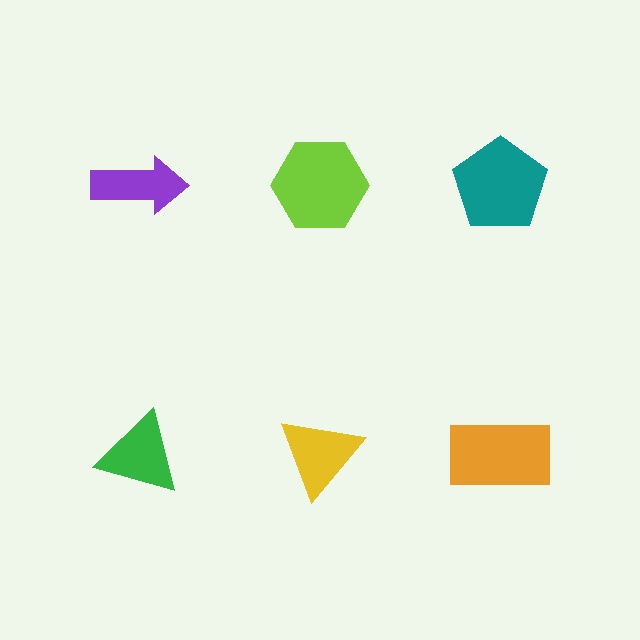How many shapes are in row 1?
3 shapes.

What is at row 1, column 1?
A purple arrow.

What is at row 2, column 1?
A green triangle.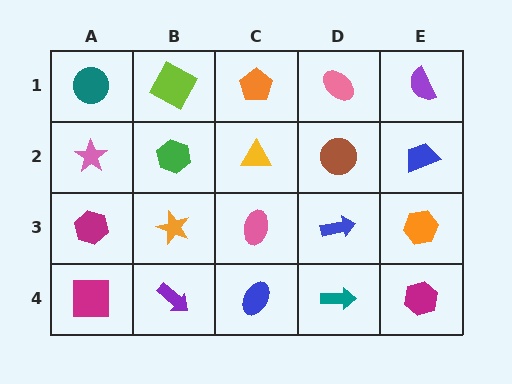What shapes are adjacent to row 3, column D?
A brown circle (row 2, column D), a teal arrow (row 4, column D), a pink ellipse (row 3, column C), an orange hexagon (row 3, column E).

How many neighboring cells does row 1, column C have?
3.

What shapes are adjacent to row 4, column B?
An orange star (row 3, column B), a magenta square (row 4, column A), a blue ellipse (row 4, column C).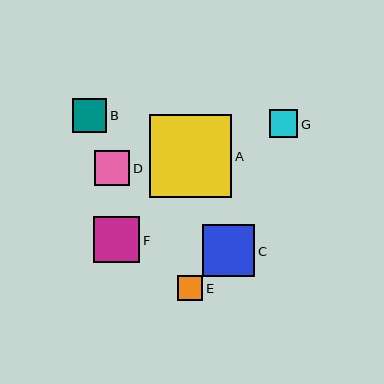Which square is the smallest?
Square E is the smallest with a size of approximately 25 pixels.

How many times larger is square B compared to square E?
Square B is approximately 1.4 times the size of square E.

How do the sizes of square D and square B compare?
Square D and square B are approximately the same size.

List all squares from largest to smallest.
From largest to smallest: A, C, F, D, B, G, E.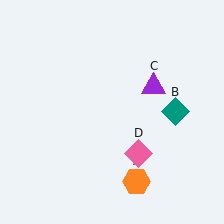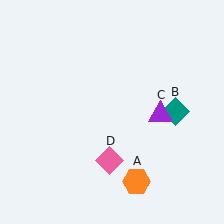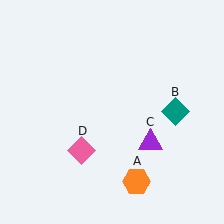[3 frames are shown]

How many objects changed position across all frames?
2 objects changed position: purple triangle (object C), pink diamond (object D).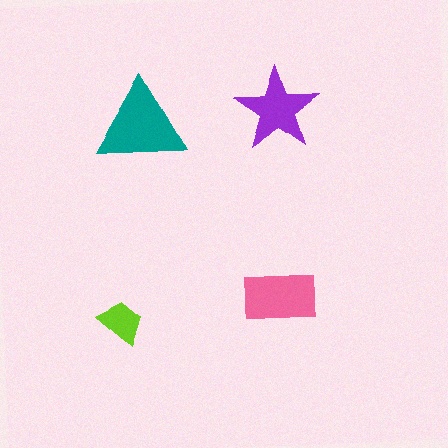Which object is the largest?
The teal triangle.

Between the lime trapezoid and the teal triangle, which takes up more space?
The teal triangle.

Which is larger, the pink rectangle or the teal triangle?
The teal triangle.